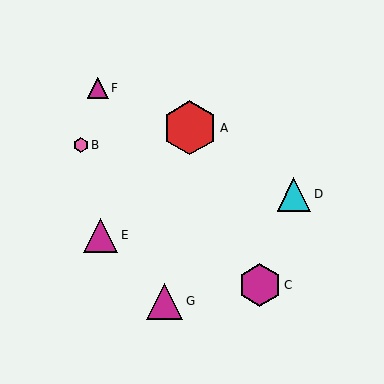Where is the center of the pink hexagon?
The center of the pink hexagon is at (81, 145).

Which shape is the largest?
The red hexagon (labeled A) is the largest.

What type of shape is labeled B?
Shape B is a pink hexagon.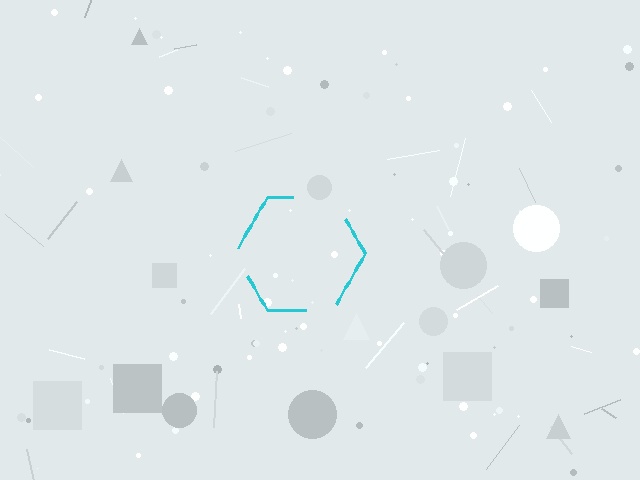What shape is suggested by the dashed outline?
The dashed outline suggests a hexagon.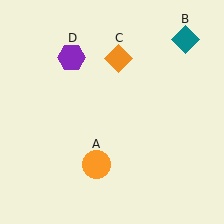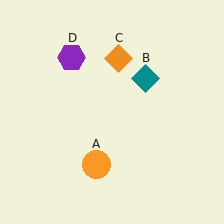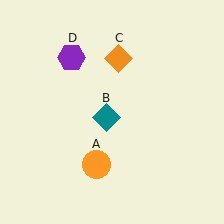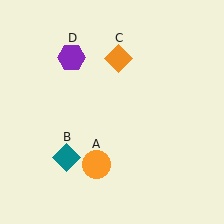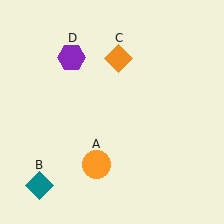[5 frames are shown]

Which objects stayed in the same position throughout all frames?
Orange circle (object A) and orange diamond (object C) and purple hexagon (object D) remained stationary.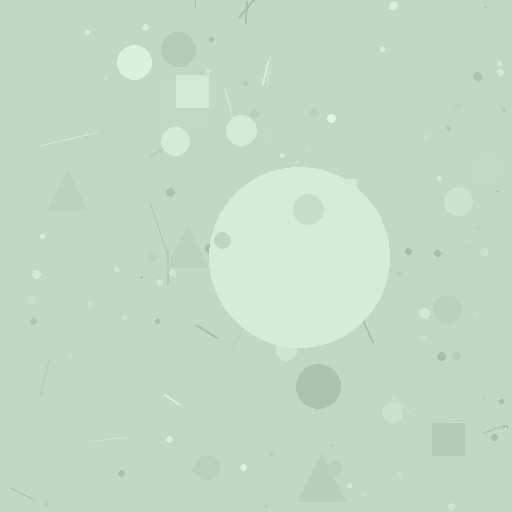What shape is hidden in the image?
A circle is hidden in the image.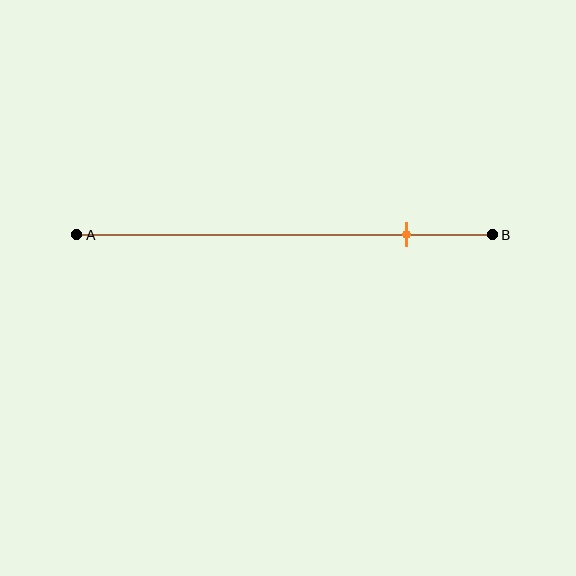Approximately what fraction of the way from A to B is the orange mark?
The orange mark is approximately 80% of the way from A to B.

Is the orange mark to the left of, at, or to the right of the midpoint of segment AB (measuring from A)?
The orange mark is to the right of the midpoint of segment AB.